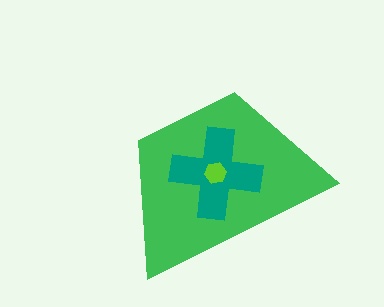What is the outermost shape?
The green trapezoid.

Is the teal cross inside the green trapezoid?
Yes.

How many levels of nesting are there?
3.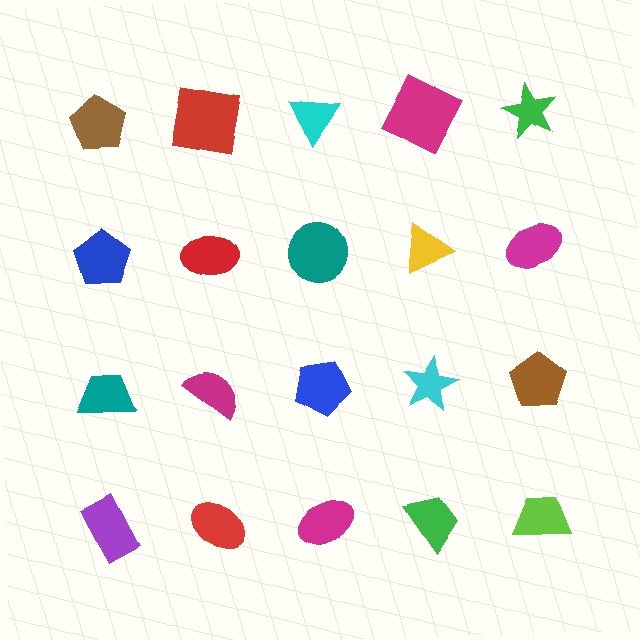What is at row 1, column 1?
A brown pentagon.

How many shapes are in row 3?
5 shapes.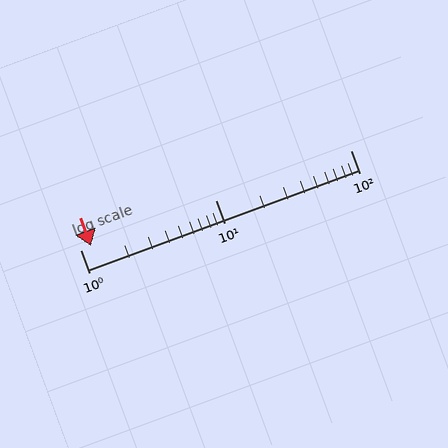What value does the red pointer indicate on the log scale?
The pointer indicates approximately 1.2.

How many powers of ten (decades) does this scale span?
The scale spans 2 decades, from 1 to 100.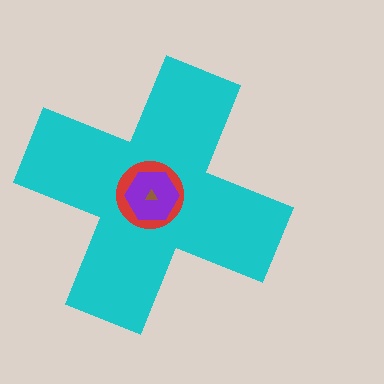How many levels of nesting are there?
4.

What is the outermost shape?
The cyan cross.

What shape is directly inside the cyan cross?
The red circle.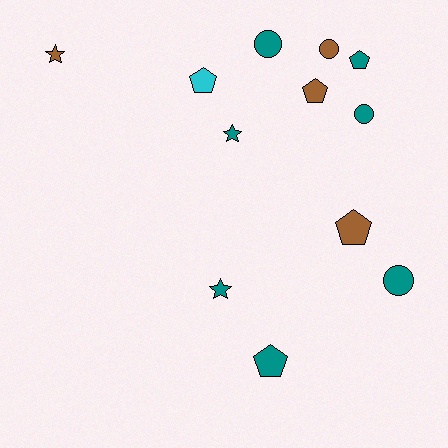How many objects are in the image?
There are 12 objects.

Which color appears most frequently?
Teal, with 7 objects.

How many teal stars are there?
There are 2 teal stars.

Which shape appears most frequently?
Pentagon, with 5 objects.